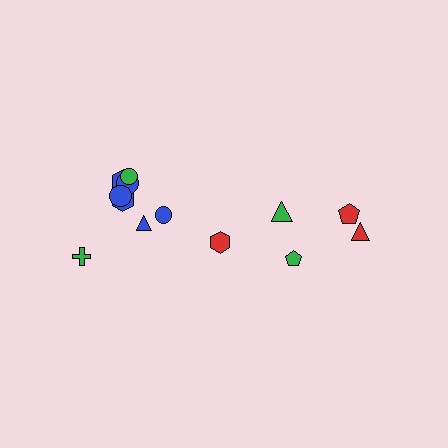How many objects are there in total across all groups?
There are 13 objects.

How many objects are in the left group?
There are 8 objects.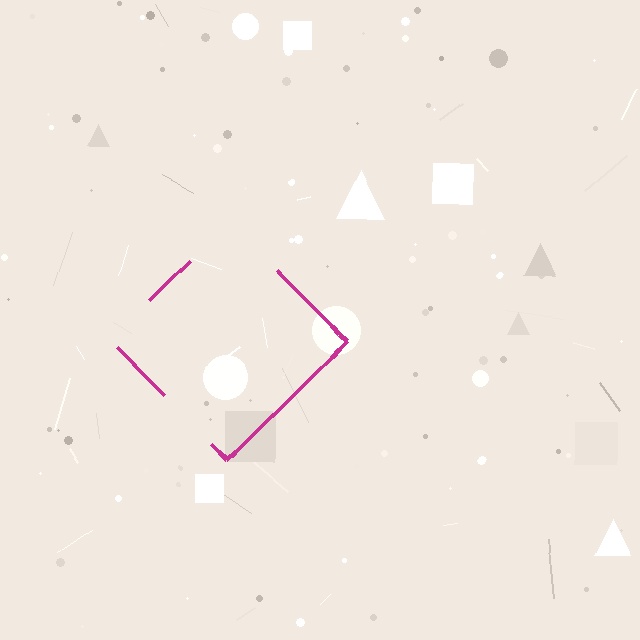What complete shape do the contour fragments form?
The contour fragments form a diamond.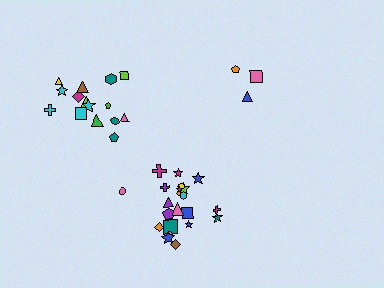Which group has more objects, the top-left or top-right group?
The top-left group.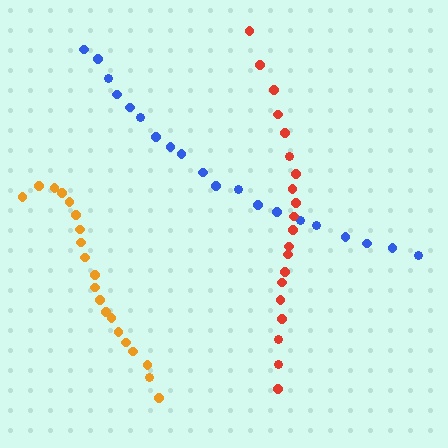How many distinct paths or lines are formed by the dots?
There are 3 distinct paths.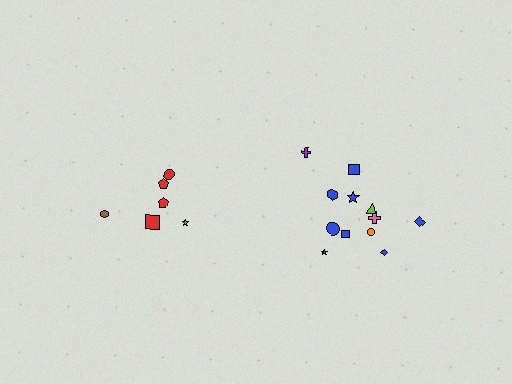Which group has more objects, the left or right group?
The right group.